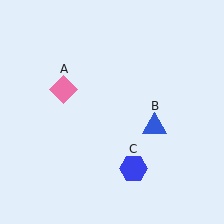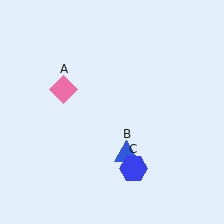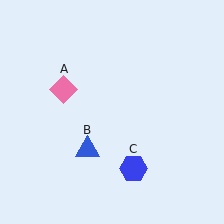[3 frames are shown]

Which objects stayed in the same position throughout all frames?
Pink diamond (object A) and blue hexagon (object C) remained stationary.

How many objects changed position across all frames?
1 object changed position: blue triangle (object B).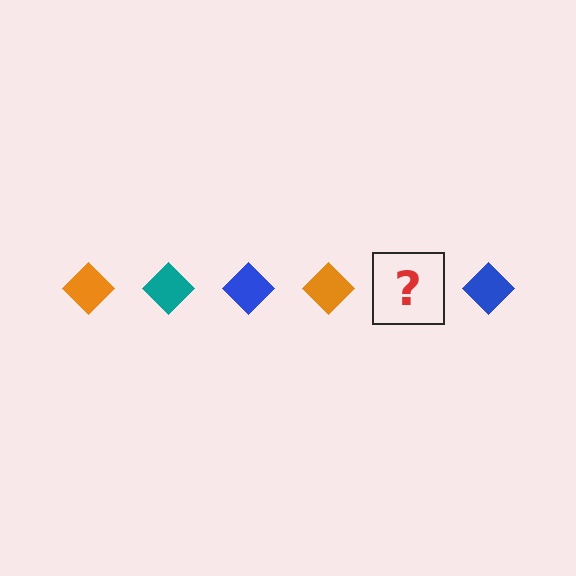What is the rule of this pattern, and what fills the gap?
The rule is that the pattern cycles through orange, teal, blue diamonds. The gap should be filled with a teal diamond.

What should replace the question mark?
The question mark should be replaced with a teal diamond.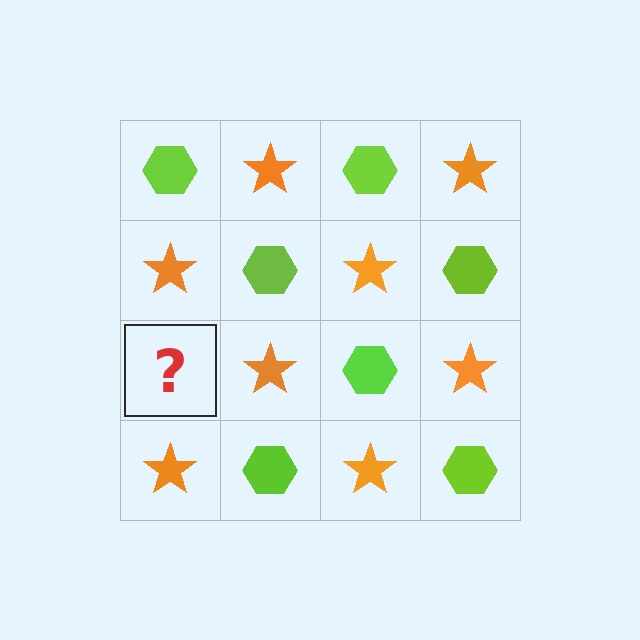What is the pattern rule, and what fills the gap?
The rule is that it alternates lime hexagon and orange star in a checkerboard pattern. The gap should be filled with a lime hexagon.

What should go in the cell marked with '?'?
The missing cell should contain a lime hexagon.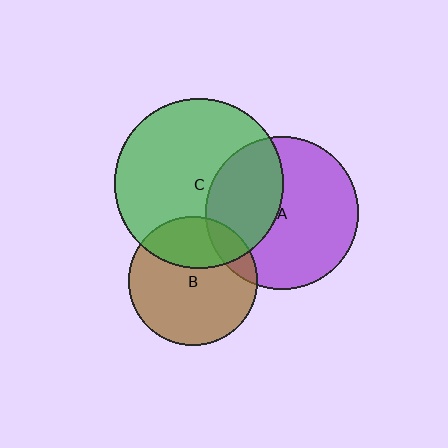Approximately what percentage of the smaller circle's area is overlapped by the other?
Approximately 30%.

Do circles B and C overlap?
Yes.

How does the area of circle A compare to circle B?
Approximately 1.4 times.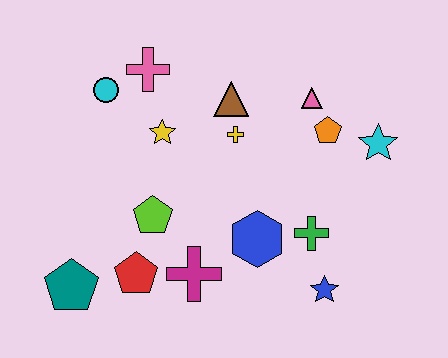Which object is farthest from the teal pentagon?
The cyan star is farthest from the teal pentagon.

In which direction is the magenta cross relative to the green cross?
The magenta cross is to the left of the green cross.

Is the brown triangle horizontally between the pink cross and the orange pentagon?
Yes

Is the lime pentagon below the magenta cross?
No